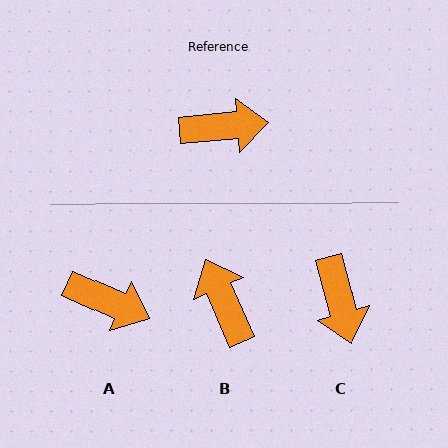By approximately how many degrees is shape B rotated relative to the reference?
Approximately 109 degrees counter-clockwise.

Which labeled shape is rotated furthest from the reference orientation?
B, about 109 degrees away.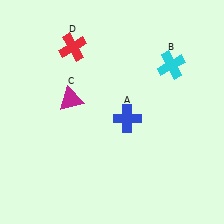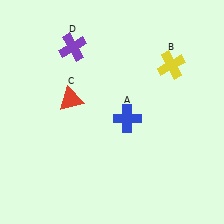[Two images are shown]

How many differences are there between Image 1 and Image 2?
There are 3 differences between the two images.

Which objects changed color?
B changed from cyan to yellow. C changed from magenta to red. D changed from red to purple.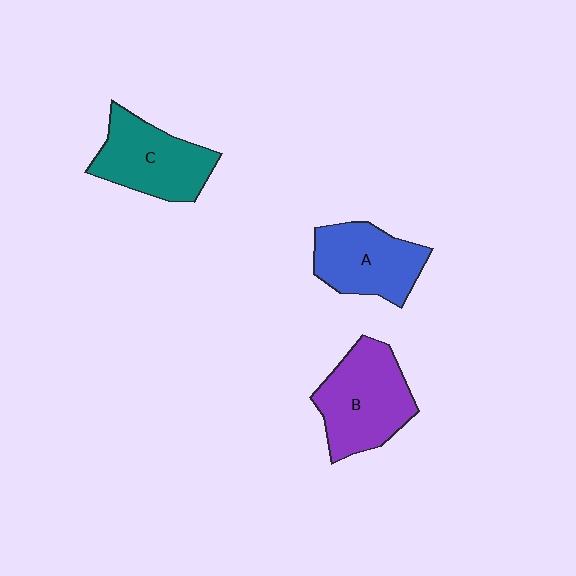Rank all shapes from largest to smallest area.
From largest to smallest: B (purple), C (teal), A (blue).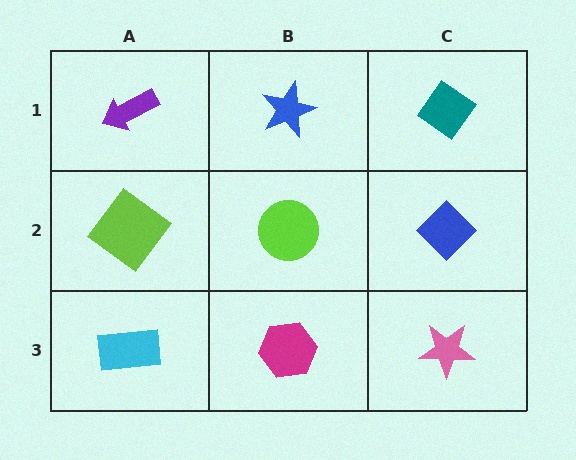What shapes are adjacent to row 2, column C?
A teal diamond (row 1, column C), a pink star (row 3, column C), a lime circle (row 2, column B).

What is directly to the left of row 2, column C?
A lime circle.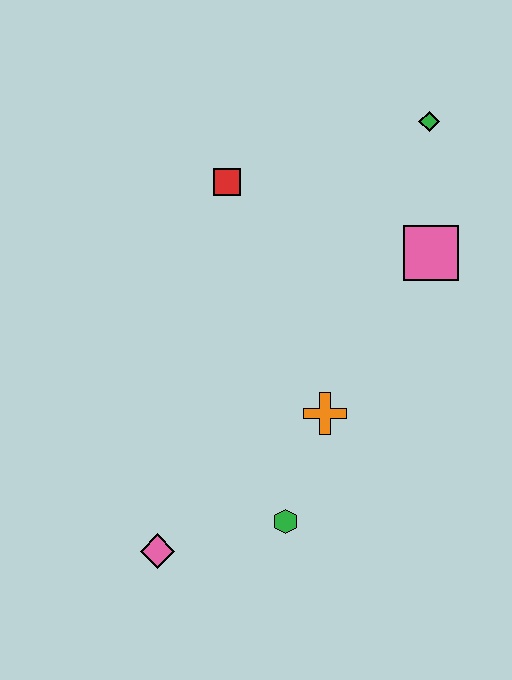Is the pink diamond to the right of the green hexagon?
No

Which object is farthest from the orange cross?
The green diamond is farthest from the orange cross.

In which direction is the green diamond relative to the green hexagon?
The green diamond is above the green hexagon.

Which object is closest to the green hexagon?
The orange cross is closest to the green hexagon.